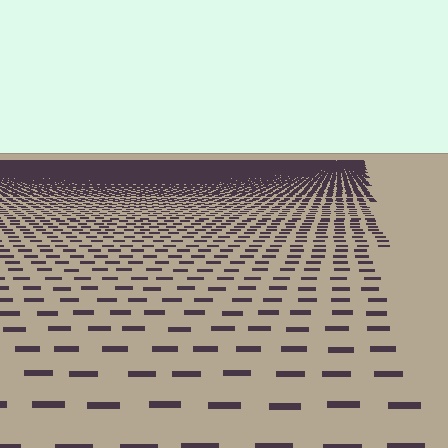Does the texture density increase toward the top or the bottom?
Density increases toward the top.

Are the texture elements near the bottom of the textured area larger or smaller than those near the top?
Larger. Near the bottom, elements are closer to the viewer and appear at a bigger on-screen size.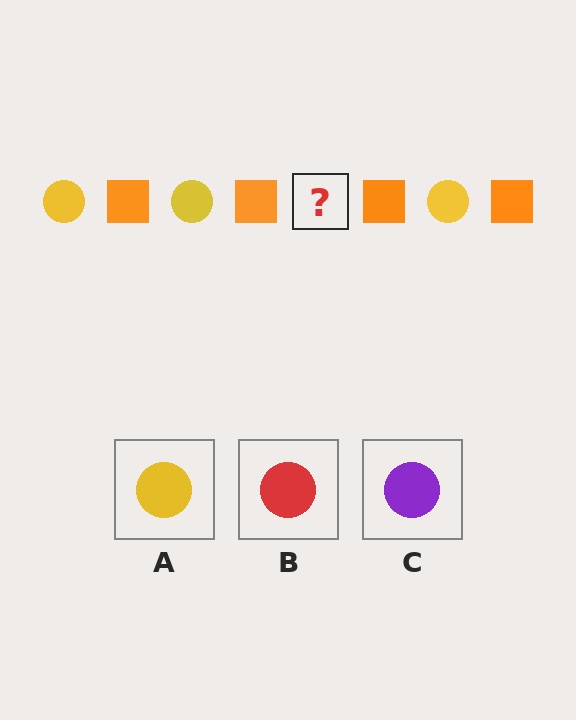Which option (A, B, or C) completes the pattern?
A.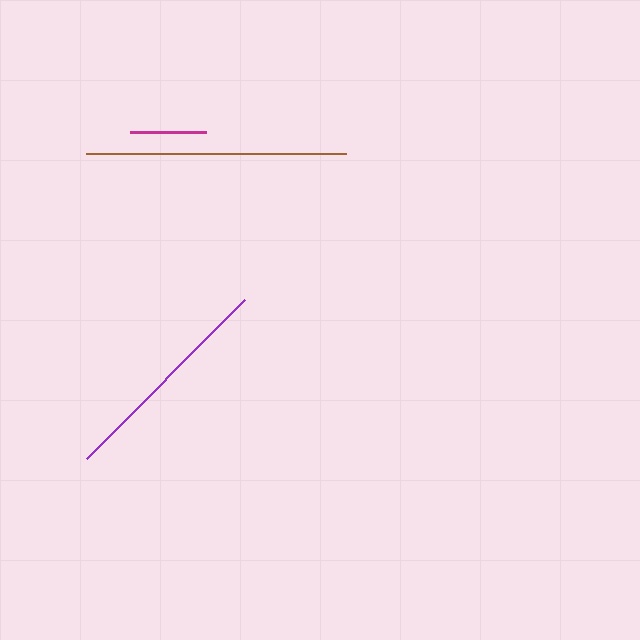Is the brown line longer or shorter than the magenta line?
The brown line is longer than the magenta line.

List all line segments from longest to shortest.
From longest to shortest: brown, purple, magenta.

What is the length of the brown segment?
The brown segment is approximately 260 pixels long.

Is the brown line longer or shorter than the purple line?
The brown line is longer than the purple line.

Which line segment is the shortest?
The magenta line is the shortest at approximately 76 pixels.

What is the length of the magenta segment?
The magenta segment is approximately 76 pixels long.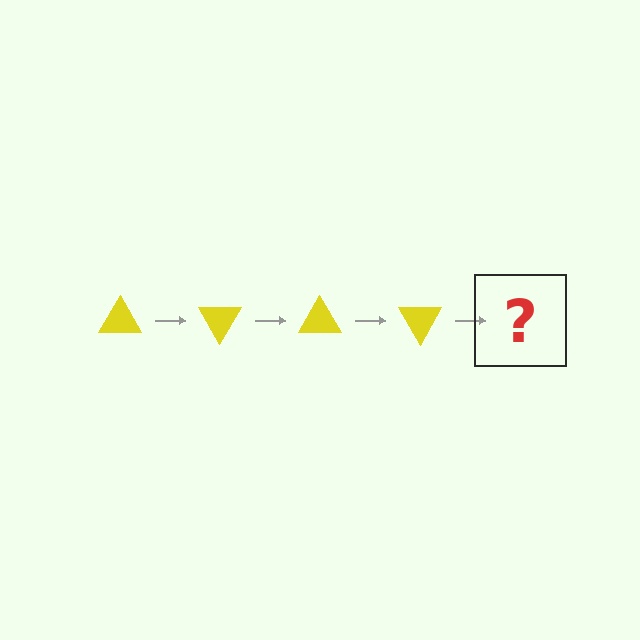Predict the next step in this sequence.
The next step is a yellow triangle rotated 240 degrees.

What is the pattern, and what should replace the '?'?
The pattern is that the triangle rotates 60 degrees each step. The '?' should be a yellow triangle rotated 240 degrees.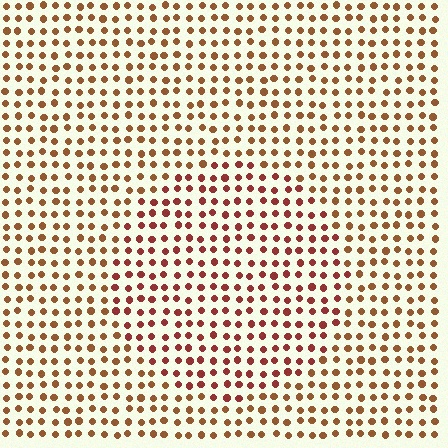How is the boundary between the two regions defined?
The boundary is defined purely by a slight shift in hue (about 26 degrees). Spacing, size, and orientation are identical on both sides.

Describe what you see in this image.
The image is filled with small brown elements in a uniform arrangement. A circle-shaped region is visible where the elements are tinted to a slightly different hue, forming a subtle color boundary.